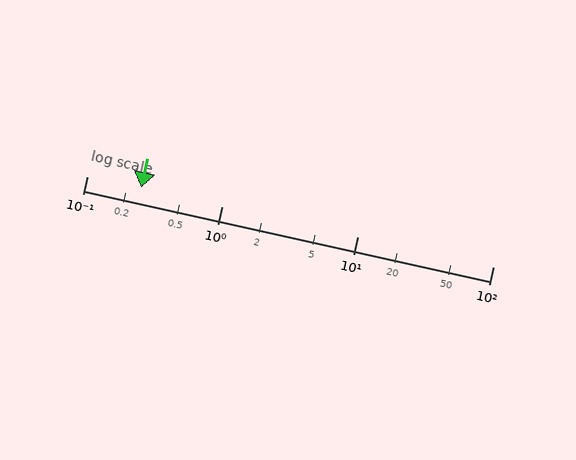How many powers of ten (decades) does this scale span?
The scale spans 3 decades, from 0.1 to 100.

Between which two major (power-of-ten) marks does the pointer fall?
The pointer is between 0.1 and 1.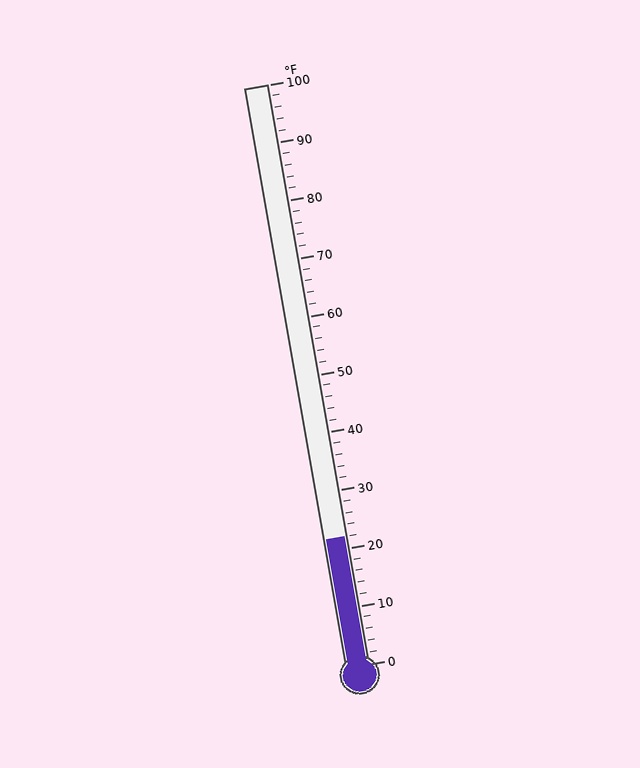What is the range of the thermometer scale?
The thermometer scale ranges from 0°F to 100°F.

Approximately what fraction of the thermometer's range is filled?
The thermometer is filled to approximately 20% of its range.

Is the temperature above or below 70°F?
The temperature is below 70°F.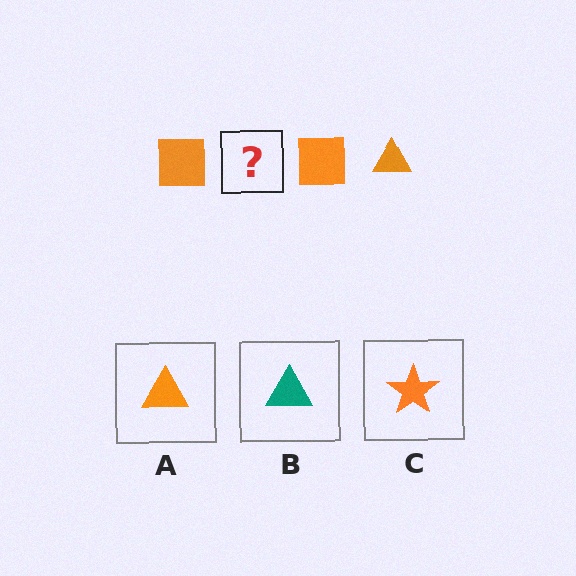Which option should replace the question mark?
Option A.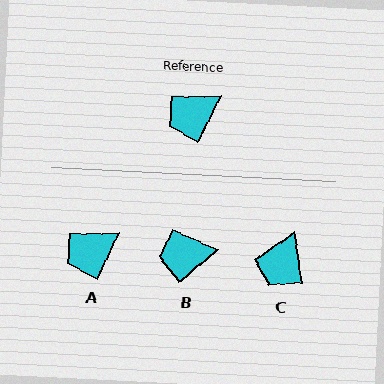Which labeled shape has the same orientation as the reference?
A.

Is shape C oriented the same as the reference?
No, it is off by about 34 degrees.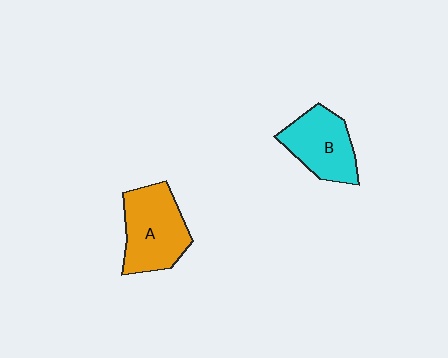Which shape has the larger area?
Shape A (orange).